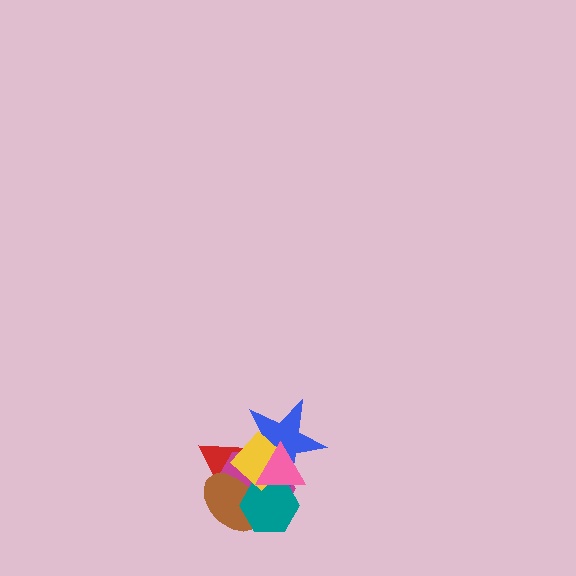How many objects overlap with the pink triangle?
5 objects overlap with the pink triangle.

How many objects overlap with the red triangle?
6 objects overlap with the red triangle.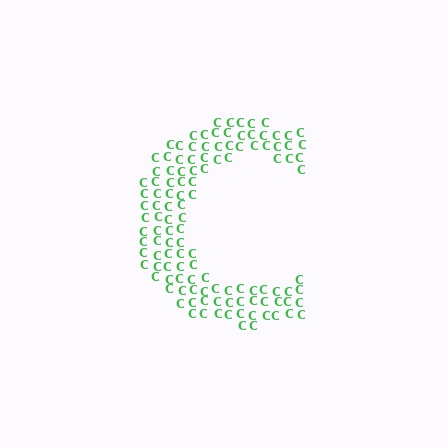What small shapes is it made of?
It is made of small letter C's.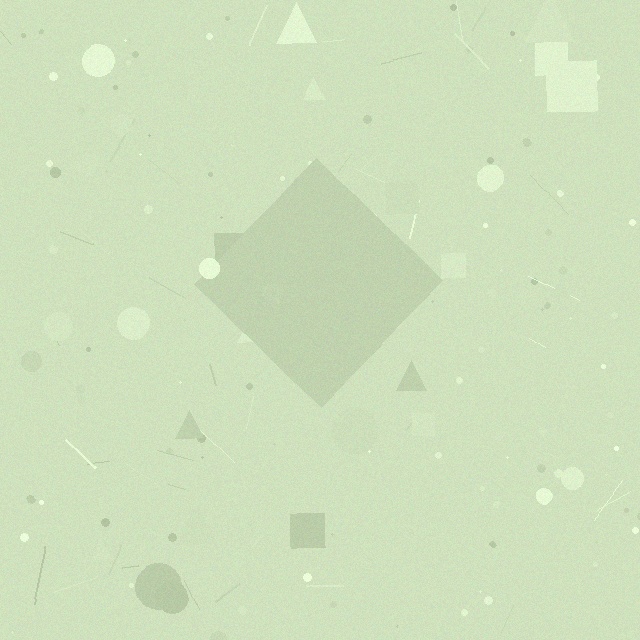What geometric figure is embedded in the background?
A diamond is embedded in the background.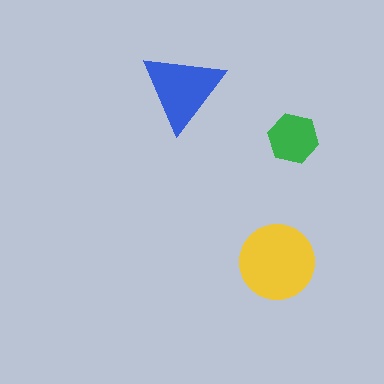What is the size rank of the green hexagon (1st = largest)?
3rd.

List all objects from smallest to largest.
The green hexagon, the blue triangle, the yellow circle.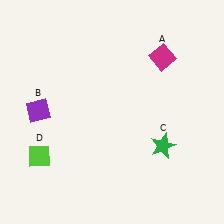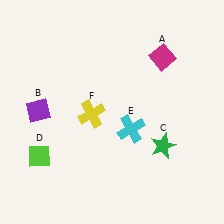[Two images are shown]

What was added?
A cyan cross (E), a yellow cross (F) were added in Image 2.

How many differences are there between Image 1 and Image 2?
There are 2 differences between the two images.